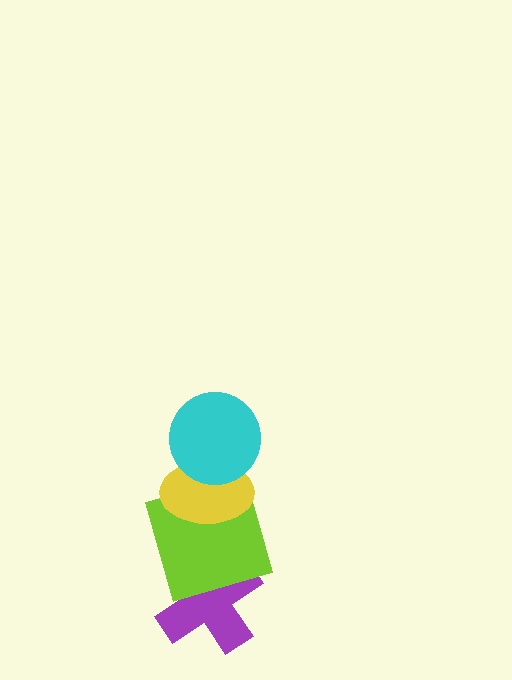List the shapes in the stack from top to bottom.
From top to bottom: the cyan circle, the yellow ellipse, the lime square, the purple cross.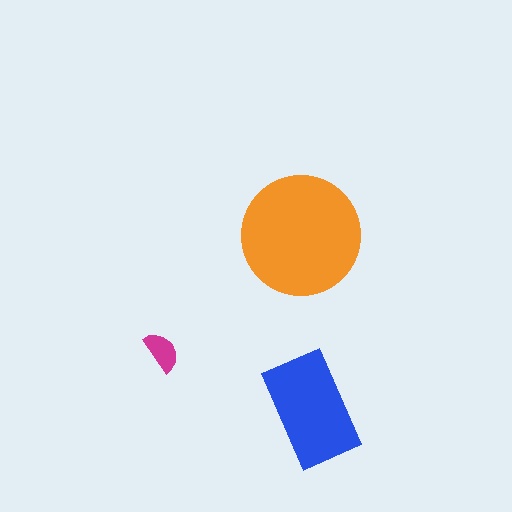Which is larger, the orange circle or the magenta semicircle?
The orange circle.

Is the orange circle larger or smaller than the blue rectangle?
Larger.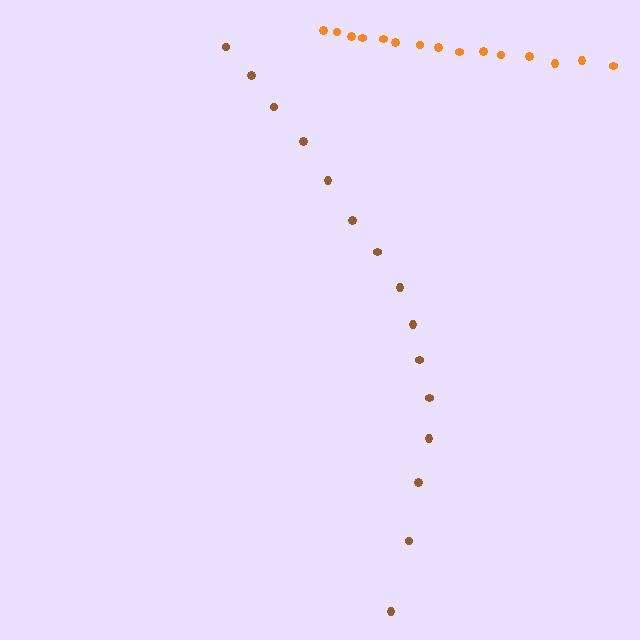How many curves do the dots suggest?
There are 2 distinct paths.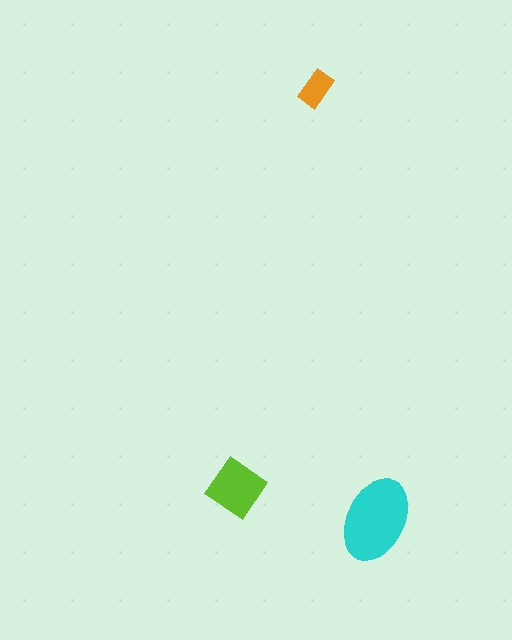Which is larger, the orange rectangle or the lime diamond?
The lime diamond.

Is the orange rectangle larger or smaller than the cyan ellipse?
Smaller.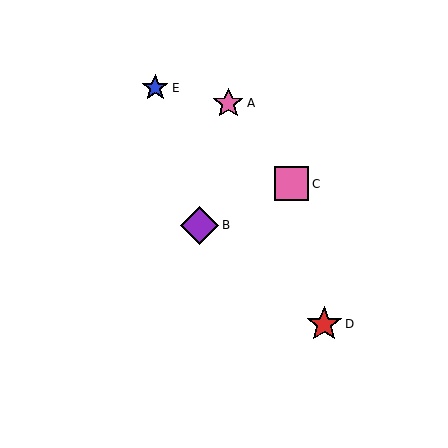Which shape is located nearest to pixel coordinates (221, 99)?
The pink star (labeled A) at (228, 103) is nearest to that location.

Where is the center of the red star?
The center of the red star is at (324, 324).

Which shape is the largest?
The purple diamond (labeled B) is the largest.